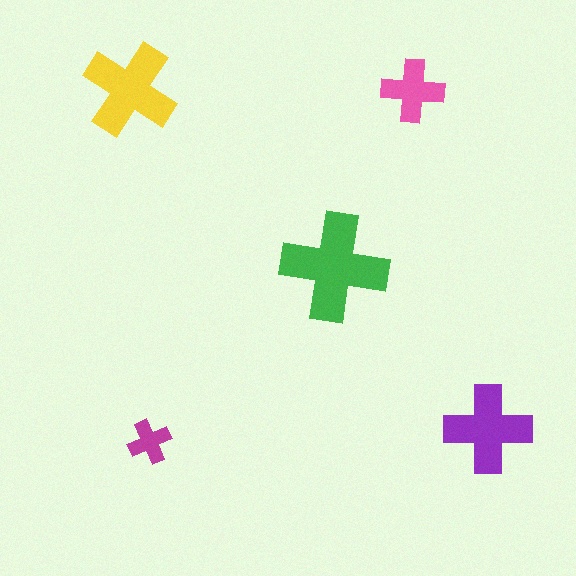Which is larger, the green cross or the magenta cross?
The green one.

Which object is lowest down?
The magenta cross is bottommost.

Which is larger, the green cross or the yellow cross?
The green one.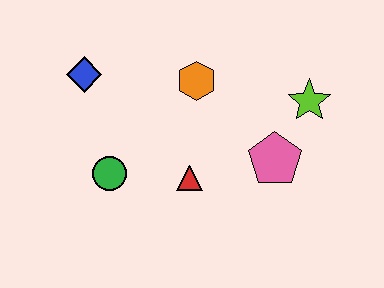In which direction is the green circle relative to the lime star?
The green circle is to the left of the lime star.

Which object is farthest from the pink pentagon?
The blue diamond is farthest from the pink pentagon.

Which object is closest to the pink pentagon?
The lime star is closest to the pink pentagon.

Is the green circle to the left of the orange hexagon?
Yes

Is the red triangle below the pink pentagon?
Yes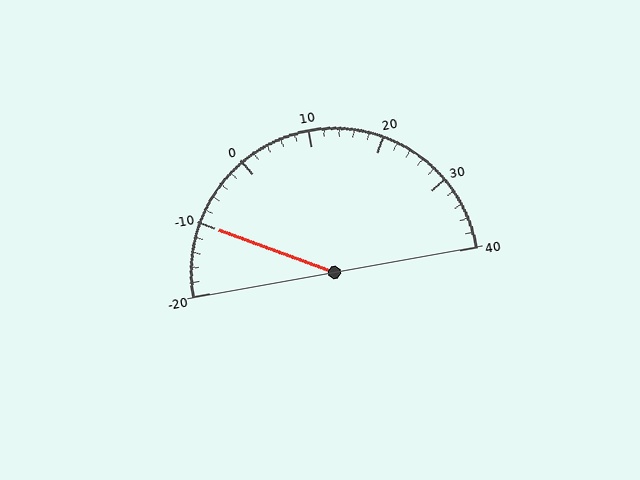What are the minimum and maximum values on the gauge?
The gauge ranges from -20 to 40.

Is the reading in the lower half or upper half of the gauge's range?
The reading is in the lower half of the range (-20 to 40).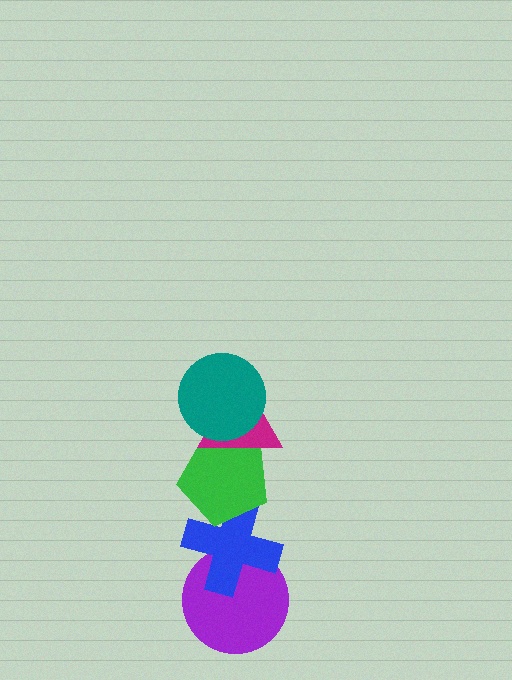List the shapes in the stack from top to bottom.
From top to bottom: the teal circle, the magenta triangle, the green pentagon, the blue cross, the purple circle.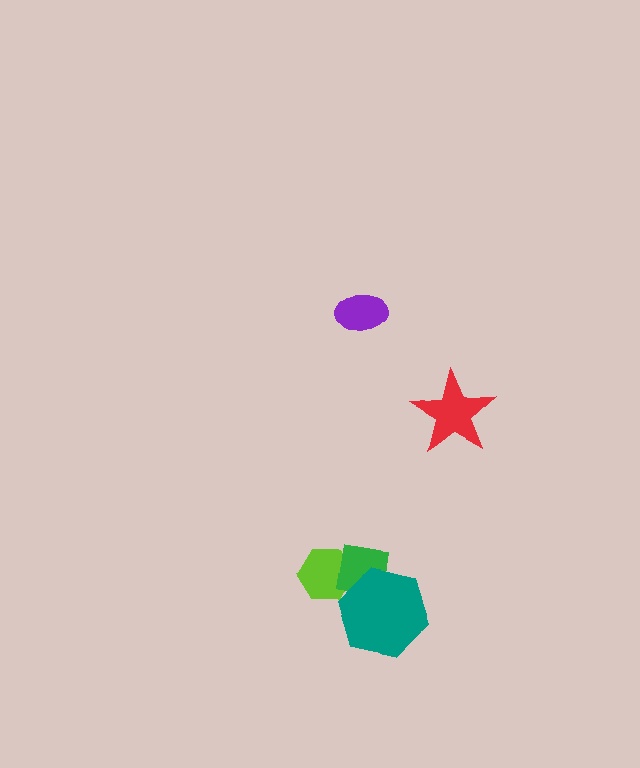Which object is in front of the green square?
The teal hexagon is in front of the green square.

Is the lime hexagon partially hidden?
Yes, it is partially covered by another shape.